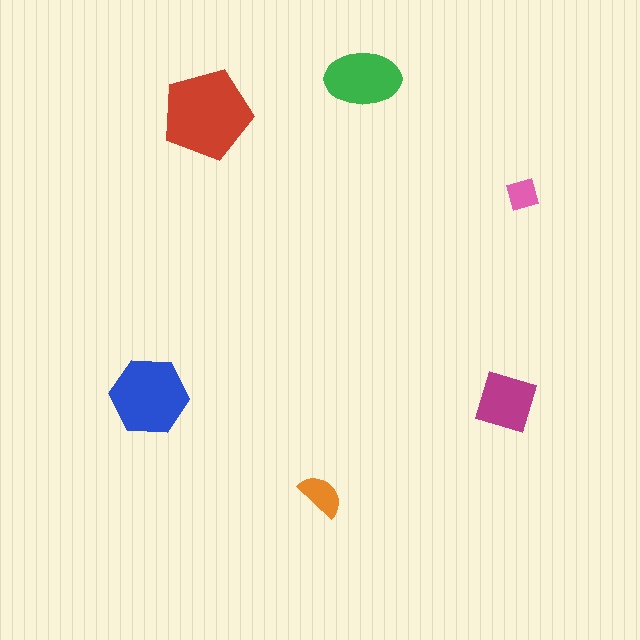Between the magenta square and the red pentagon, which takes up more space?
The red pentagon.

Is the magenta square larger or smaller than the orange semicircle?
Larger.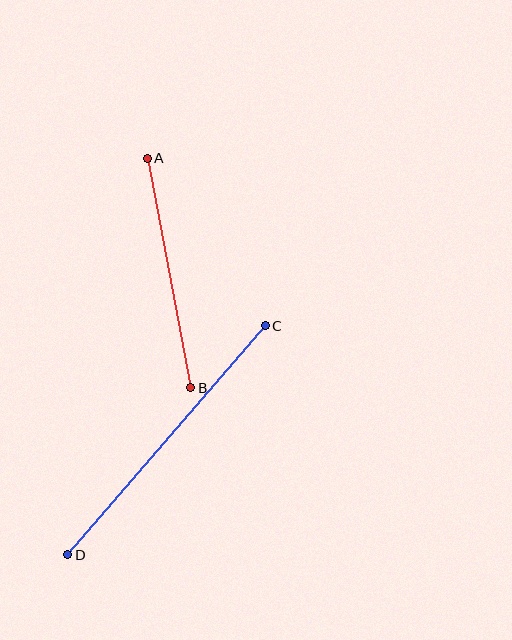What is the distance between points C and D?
The distance is approximately 302 pixels.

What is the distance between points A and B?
The distance is approximately 234 pixels.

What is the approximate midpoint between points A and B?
The midpoint is at approximately (169, 273) pixels.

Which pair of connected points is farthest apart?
Points C and D are farthest apart.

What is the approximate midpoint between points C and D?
The midpoint is at approximately (167, 440) pixels.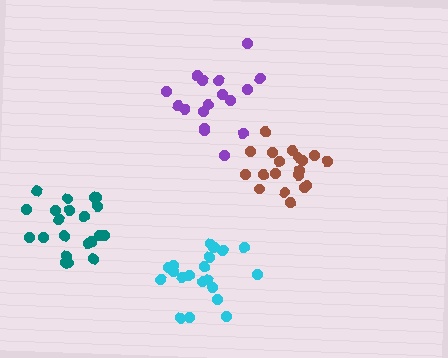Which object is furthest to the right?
The brown cluster is rightmost.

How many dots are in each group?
Group 1: 19 dots, Group 2: 20 dots, Group 3: 17 dots, Group 4: 21 dots (77 total).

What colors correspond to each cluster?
The clusters are colored: brown, cyan, purple, teal.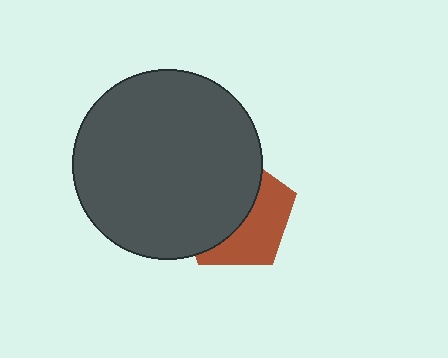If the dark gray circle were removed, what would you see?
You would see the complete brown pentagon.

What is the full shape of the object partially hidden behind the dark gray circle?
The partially hidden object is a brown pentagon.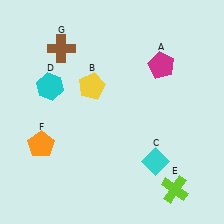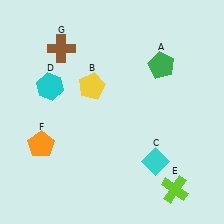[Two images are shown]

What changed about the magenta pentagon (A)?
In Image 1, A is magenta. In Image 2, it changed to green.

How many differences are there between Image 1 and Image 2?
There is 1 difference between the two images.